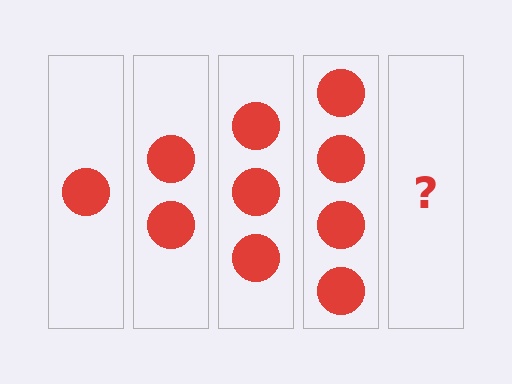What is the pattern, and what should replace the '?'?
The pattern is that each step adds one more circle. The '?' should be 5 circles.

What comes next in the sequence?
The next element should be 5 circles.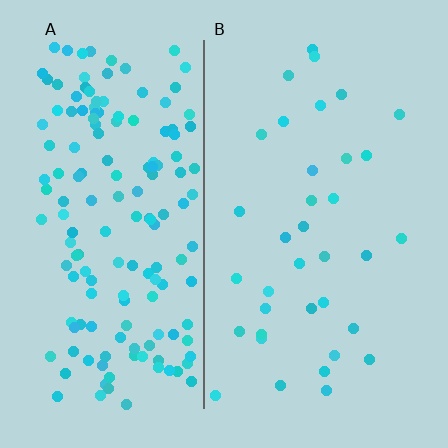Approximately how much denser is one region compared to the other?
Approximately 4.4× — region A over region B.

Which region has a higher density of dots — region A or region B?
A (the left).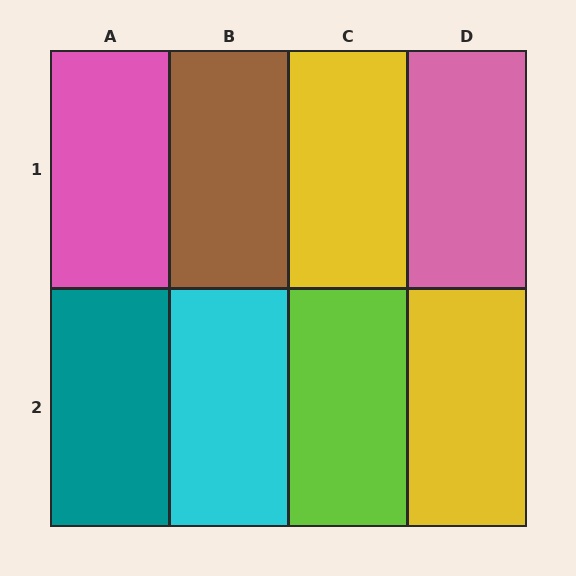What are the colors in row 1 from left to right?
Pink, brown, yellow, pink.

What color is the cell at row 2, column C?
Lime.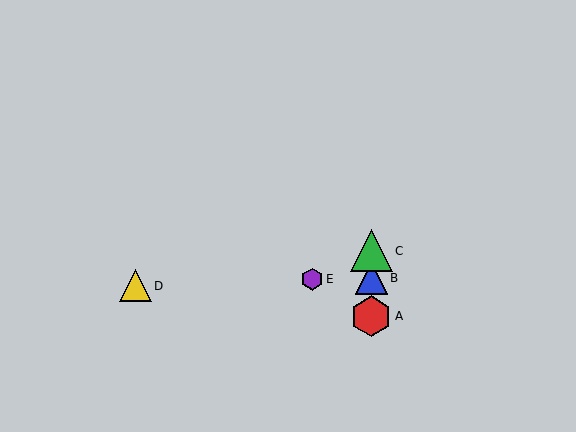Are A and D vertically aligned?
No, A is at x≈371 and D is at x≈135.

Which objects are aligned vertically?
Objects A, B, C are aligned vertically.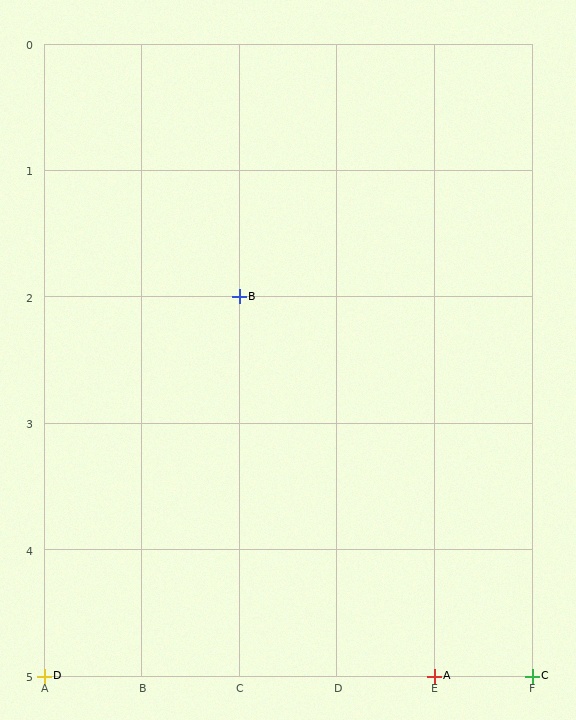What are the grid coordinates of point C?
Point C is at grid coordinates (F, 5).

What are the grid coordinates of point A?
Point A is at grid coordinates (E, 5).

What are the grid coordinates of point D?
Point D is at grid coordinates (A, 5).